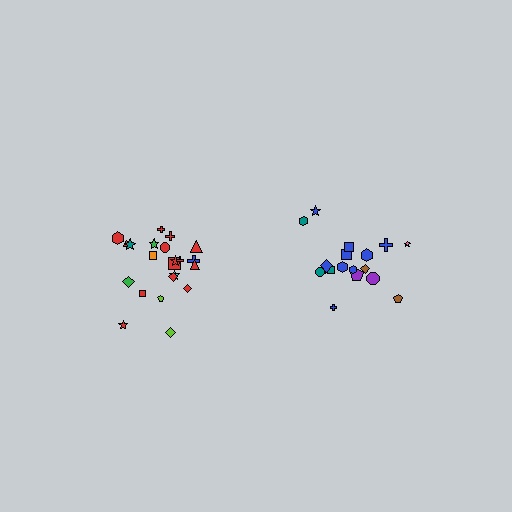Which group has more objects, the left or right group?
The left group.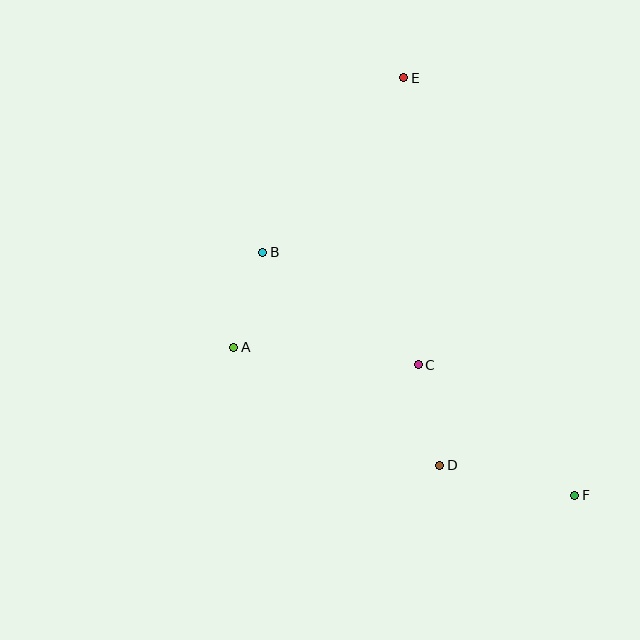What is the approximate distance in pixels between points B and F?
The distance between B and F is approximately 396 pixels.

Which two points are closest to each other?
Points A and B are closest to each other.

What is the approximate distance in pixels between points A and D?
The distance between A and D is approximately 237 pixels.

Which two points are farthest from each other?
Points E and F are farthest from each other.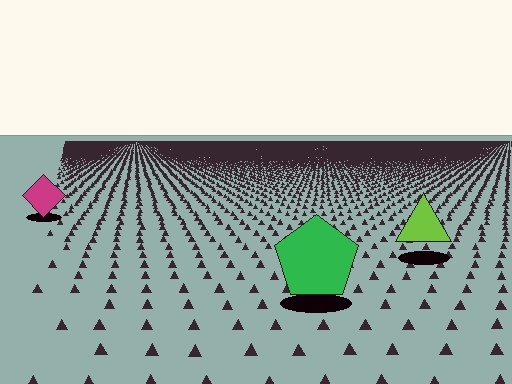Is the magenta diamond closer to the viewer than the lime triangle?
No. The lime triangle is closer — you can tell from the texture gradient: the ground texture is coarser near it.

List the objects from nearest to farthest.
From nearest to farthest: the green pentagon, the lime triangle, the magenta diamond.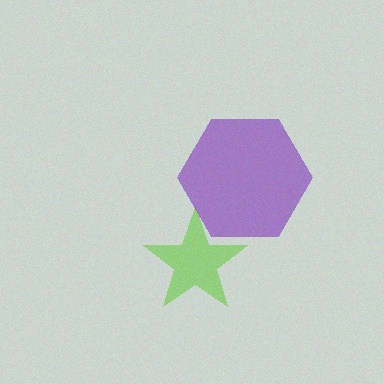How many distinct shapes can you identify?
There are 2 distinct shapes: a lime star, a purple hexagon.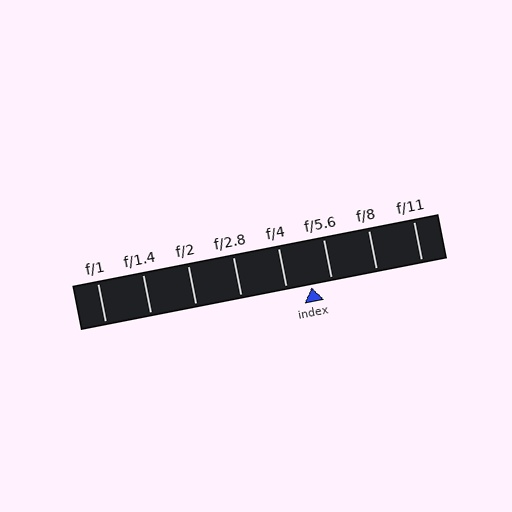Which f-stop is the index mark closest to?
The index mark is closest to f/5.6.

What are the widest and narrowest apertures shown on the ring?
The widest aperture shown is f/1 and the narrowest is f/11.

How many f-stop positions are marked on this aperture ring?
There are 8 f-stop positions marked.